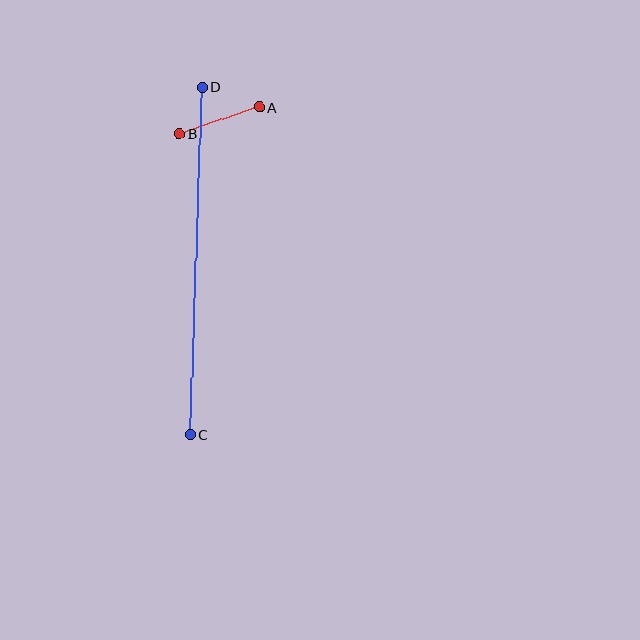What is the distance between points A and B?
The distance is approximately 85 pixels.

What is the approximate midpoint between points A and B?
The midpoint is at approximately (219, 121) pixels.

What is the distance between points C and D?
The distance is approximately 348 pixels.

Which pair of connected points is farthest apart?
Points C and D are farthest apart.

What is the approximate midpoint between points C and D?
The midpoint is at approximately (196, 261) pixels.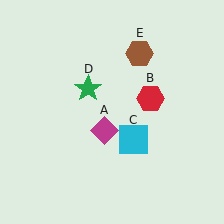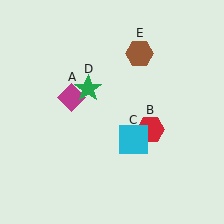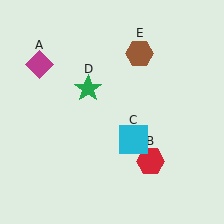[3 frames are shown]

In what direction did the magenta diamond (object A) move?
The magenta diamond (object A) moved up and to the left.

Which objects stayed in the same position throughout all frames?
Cyan square (object C) and green star (object D) and brown hexagon (object E) remained stationary.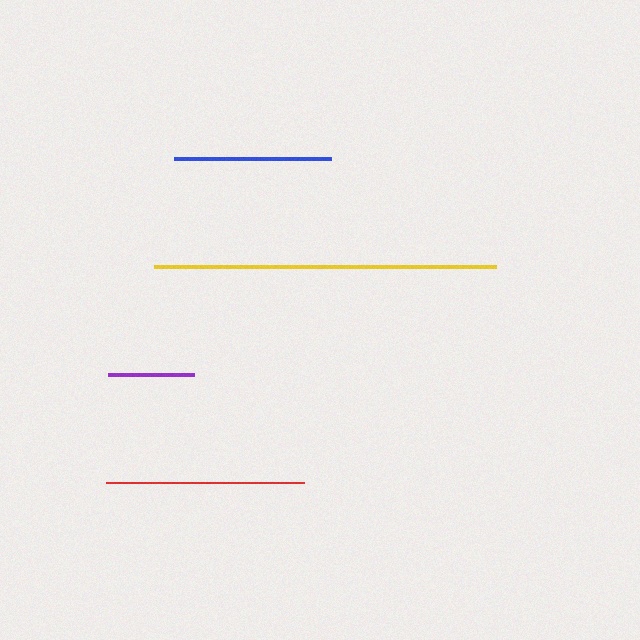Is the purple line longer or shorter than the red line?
The red line is longer than the purple line.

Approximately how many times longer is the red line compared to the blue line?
The red line is approximately 1.3 times the length of the blue line.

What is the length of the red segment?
The red segment is approximately 198 pixels long.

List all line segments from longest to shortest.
From longest to shortest: yellow, red, blue, purple.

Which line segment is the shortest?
The purple line is the shortest at approximately 86 pixels.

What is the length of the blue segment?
The blue segment is approximately 157 pixels long.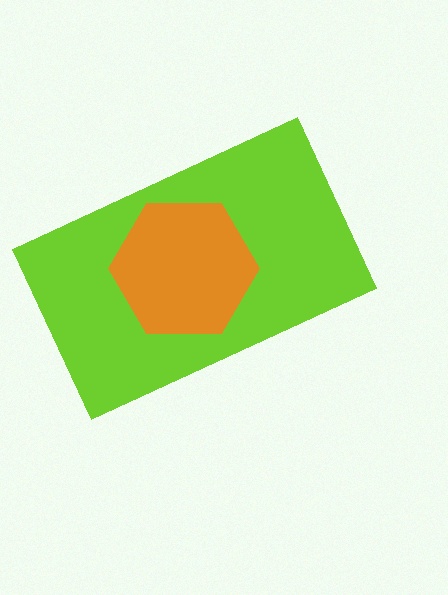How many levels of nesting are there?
2.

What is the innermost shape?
The orange hexagon.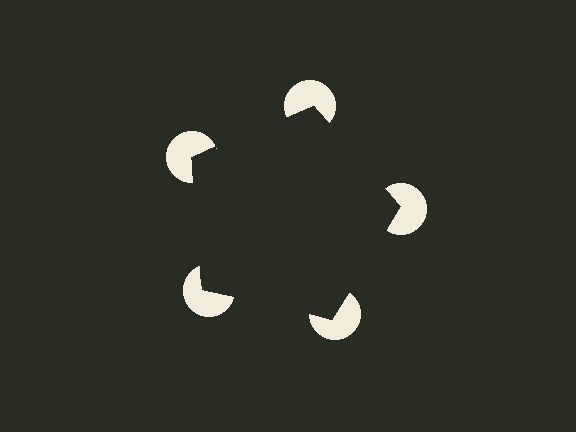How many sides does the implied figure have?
5 sides.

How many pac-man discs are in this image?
There are 5 — one at each vertex of the illusory pentagon.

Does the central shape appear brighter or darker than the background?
It typically appears slightly darker than the background, even though no actual brightness change is drawn.